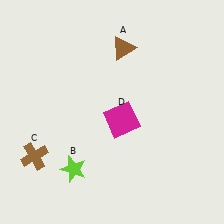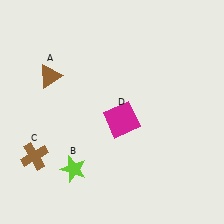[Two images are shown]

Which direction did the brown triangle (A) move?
The brown triangle (A) moved left.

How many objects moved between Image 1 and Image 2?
1 object moved between the two images.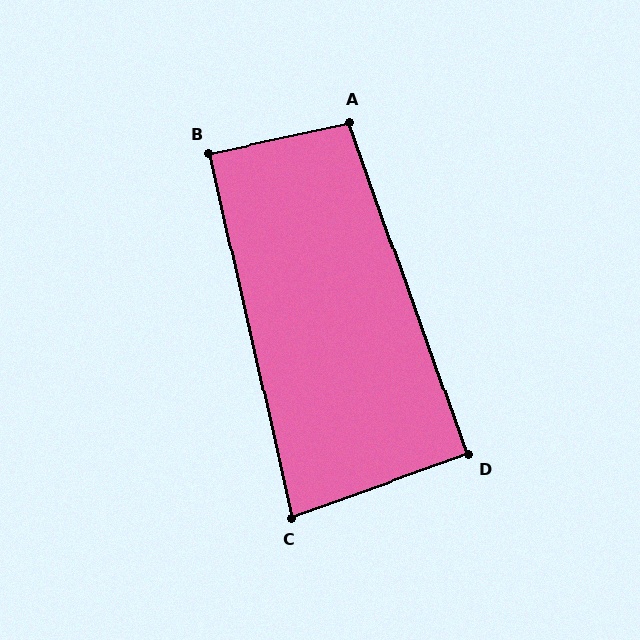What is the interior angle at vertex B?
Approximately 90 degrees (approximately right).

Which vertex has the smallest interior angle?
C, at approximately 83 degrees.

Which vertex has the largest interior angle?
A, at approximately 97 degrees.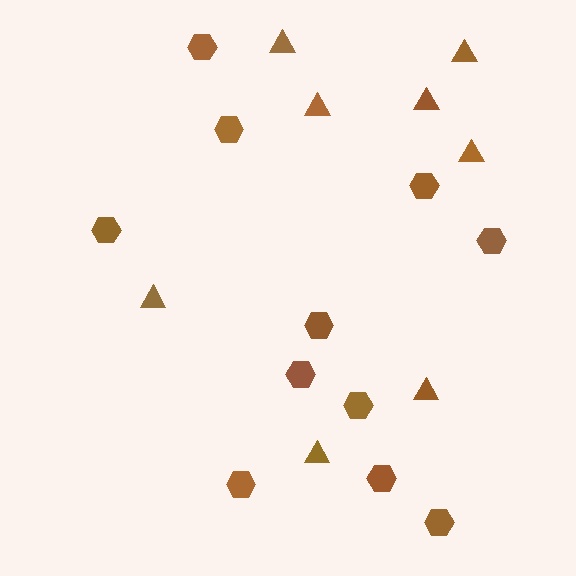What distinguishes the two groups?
There are 2 groups: one group of triangles (8) and one group of hexagons (11).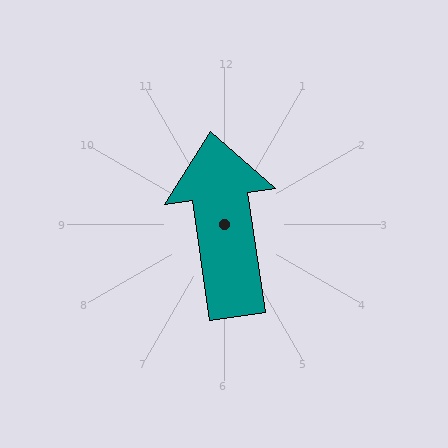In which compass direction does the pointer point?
North.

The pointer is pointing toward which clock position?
Roughly 12 o'clock.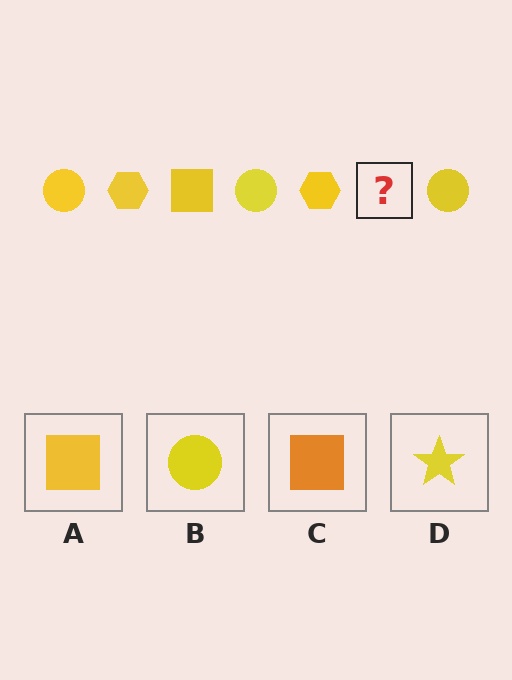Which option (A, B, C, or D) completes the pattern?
A.